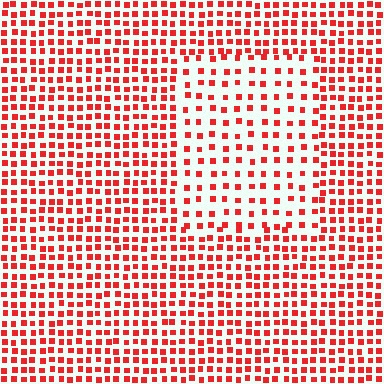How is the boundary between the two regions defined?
The boundary is defined by a change in element density (approximately 1.9x ratio). All elements are the same color, size, and shape.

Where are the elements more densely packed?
The elements are more densely packed outside the rectangle boundary.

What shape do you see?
I see a rectangle.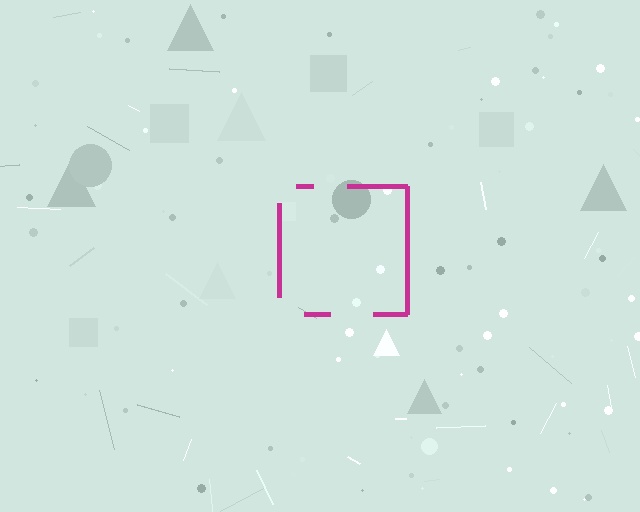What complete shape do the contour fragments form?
The contour fragments form a square.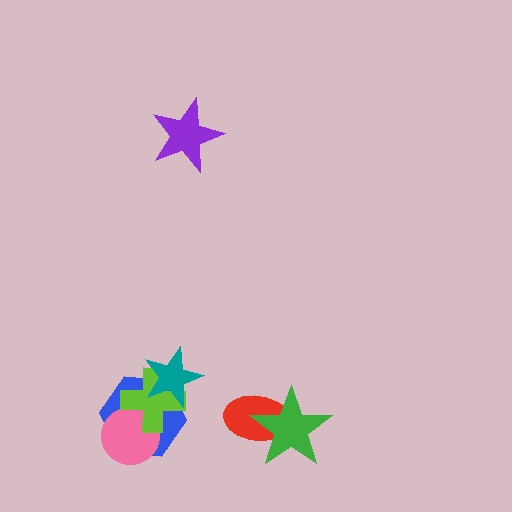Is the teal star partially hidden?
No, no other shape covers it.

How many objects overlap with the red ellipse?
1 object overlaps with the red ellipse.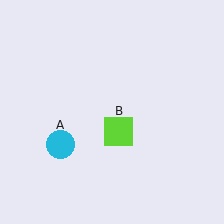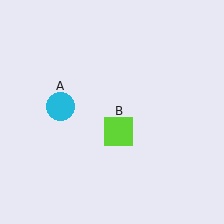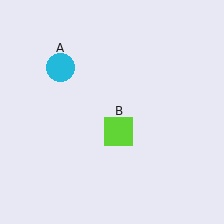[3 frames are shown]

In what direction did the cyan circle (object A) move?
The cyan circle (object A) moved up.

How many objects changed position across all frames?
1 object changed position: cyan circle (object A).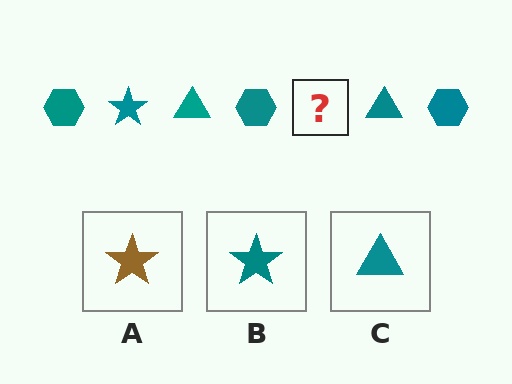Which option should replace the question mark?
Option B.